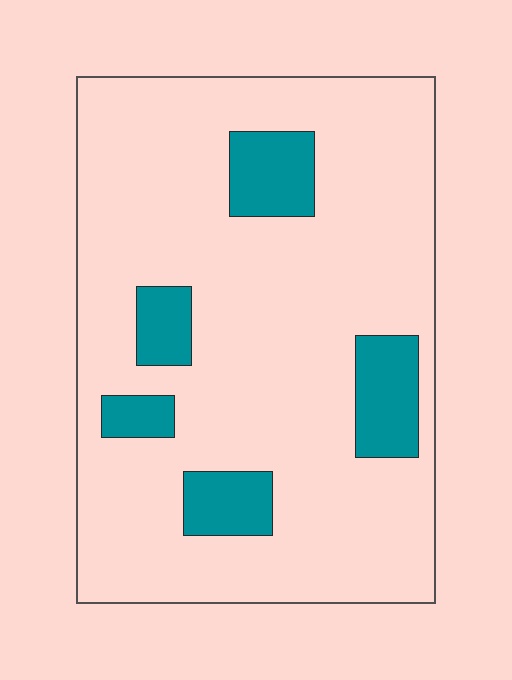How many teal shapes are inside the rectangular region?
5.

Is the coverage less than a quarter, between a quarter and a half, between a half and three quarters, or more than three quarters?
Less than a quarter.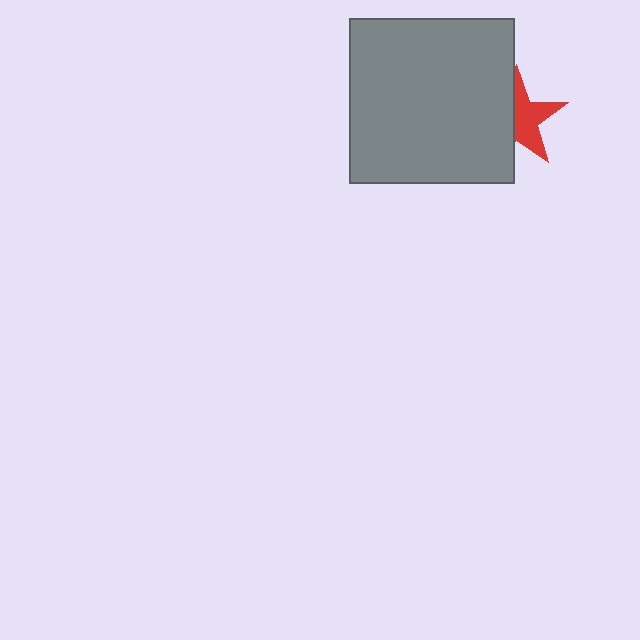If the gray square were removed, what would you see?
You would see the complete red star.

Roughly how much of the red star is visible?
About half of it is visible (roughly 53%).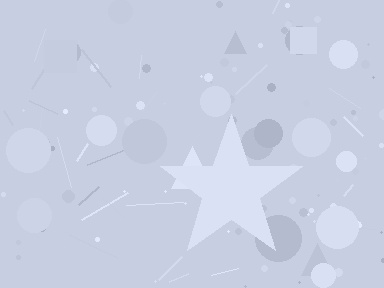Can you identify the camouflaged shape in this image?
The camouflaged shape is a star.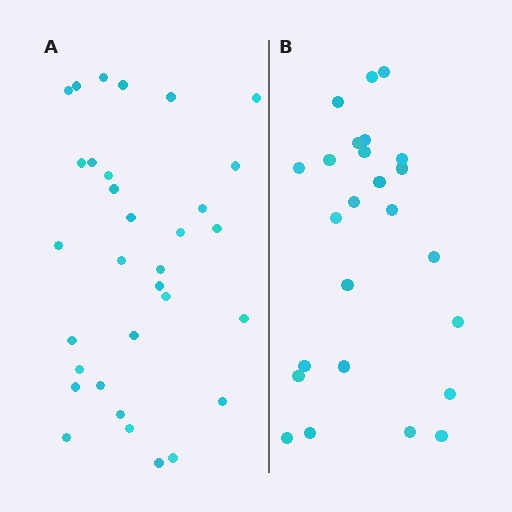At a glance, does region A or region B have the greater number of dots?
Region A (the left region) has more dots.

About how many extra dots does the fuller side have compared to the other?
Region A has roughly 8 or so more dots than region B.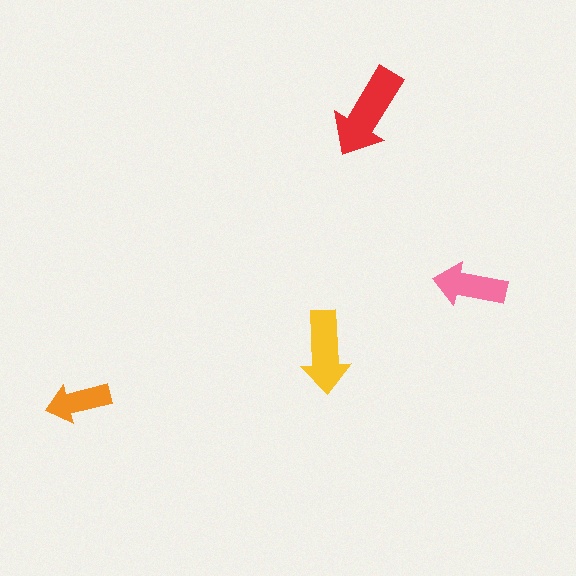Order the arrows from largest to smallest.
the red one, the yellow one, the pink one, the orange one.